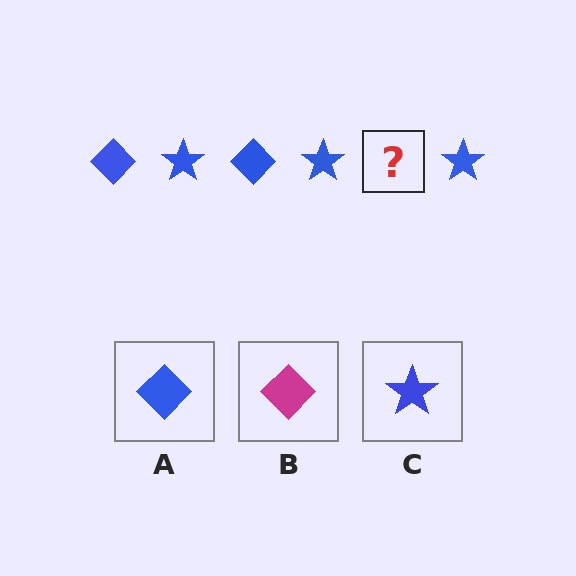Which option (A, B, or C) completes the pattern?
A.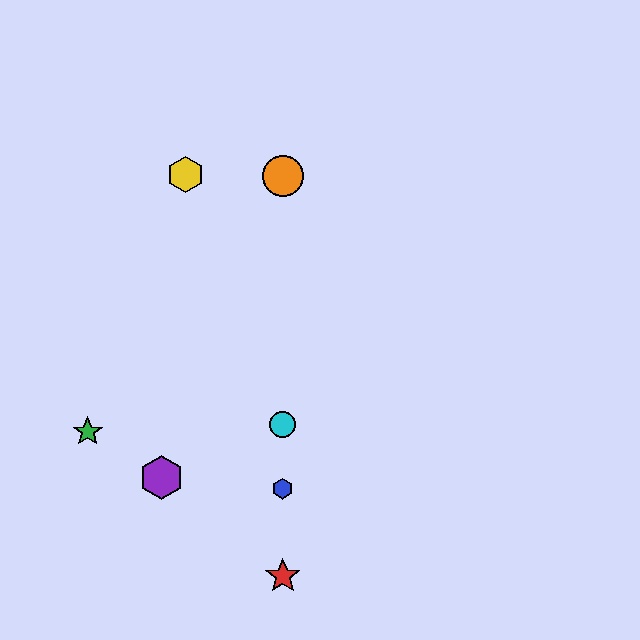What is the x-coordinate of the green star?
The green star is at x≈88.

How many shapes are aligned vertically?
4 shapes (the red star, the blue hexagon, the orange circle, the cyan circle) are aligned vertically.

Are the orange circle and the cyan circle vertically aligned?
Yes, both are at x≈283.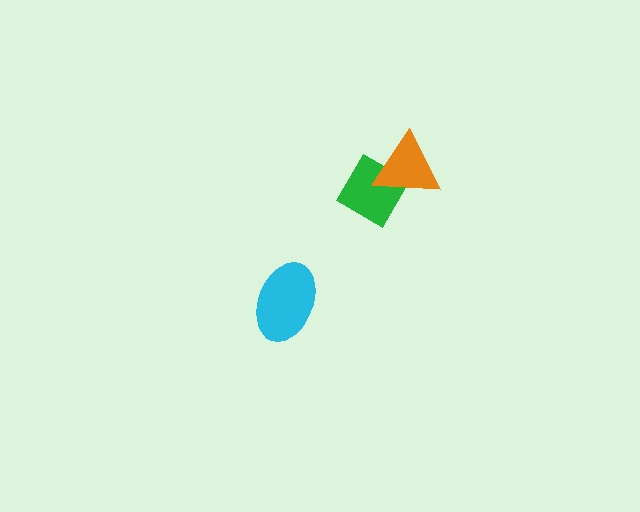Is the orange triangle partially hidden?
No, no other shape covers it.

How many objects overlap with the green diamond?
1 object overlaps with the green diamond.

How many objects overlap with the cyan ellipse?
0 objects overlap with the cyan ellipse.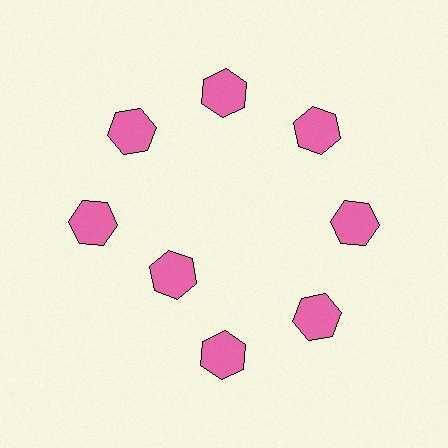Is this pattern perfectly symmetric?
No. The 8 pink hexagons are arranged in a ring, but one element near the 8 o'clock position is pulled inward toward the center, breaking the 8-fold rotational symmetry.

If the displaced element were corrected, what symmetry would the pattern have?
It would have 8-fold rotational symmetry — the pattern would map onto itself every 45 degrees.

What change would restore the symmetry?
The symmetry would be restored by moving it outward, back onto the ring so that all 8 hexagons sit at equal angles and equal distance from the center.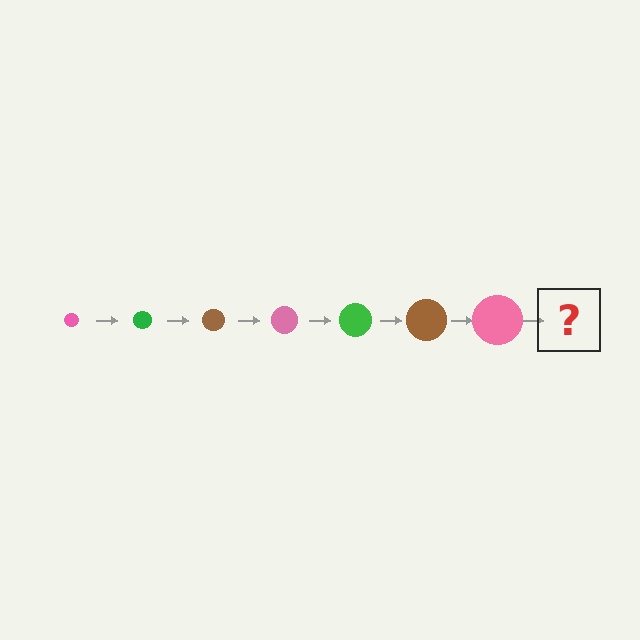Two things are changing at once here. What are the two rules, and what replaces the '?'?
The two rules are that the circle grows larger each step and the color cycles through pink, green, and brown. The '?' should be a green circle, larger than the previous one.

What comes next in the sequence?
The next element should be a green circle, larger than the previous one.